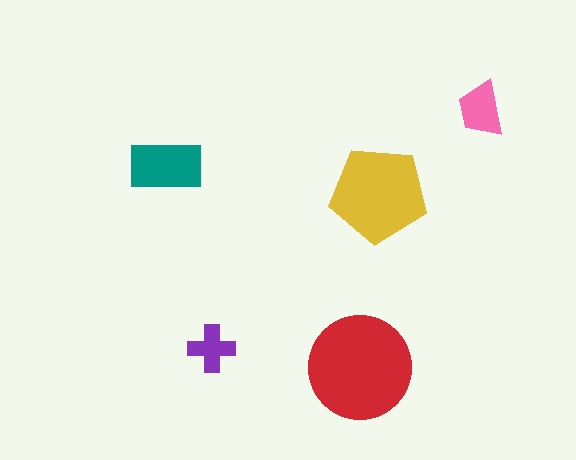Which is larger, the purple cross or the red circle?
The red circle.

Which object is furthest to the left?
The teal rectangle is leftmost.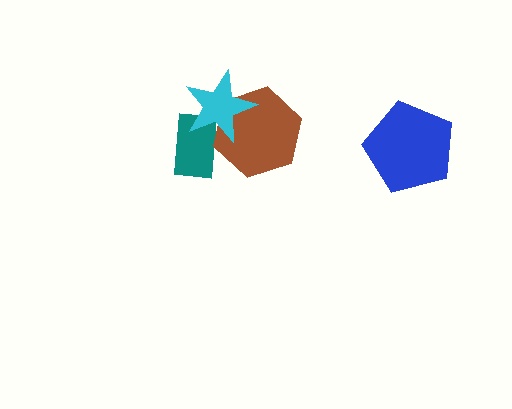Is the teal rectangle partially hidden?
Yes, it is partially covered by another shape.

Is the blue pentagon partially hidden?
No, no other shape covers it.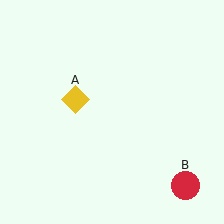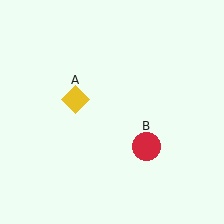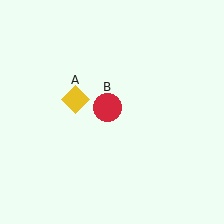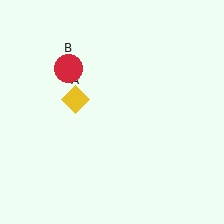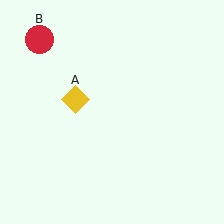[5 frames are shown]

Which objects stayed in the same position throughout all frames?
Yellow diamond (object A) remained stationary.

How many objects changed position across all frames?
1 object changed position: red circle (object B).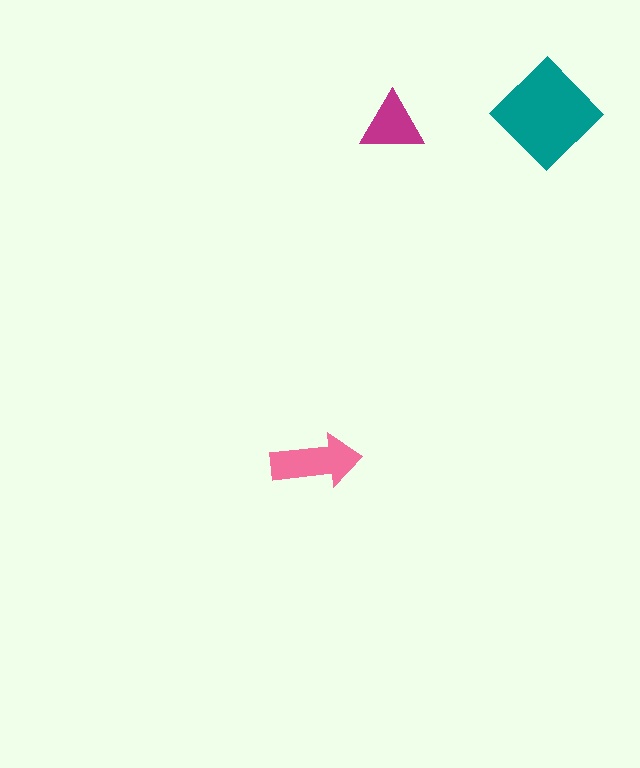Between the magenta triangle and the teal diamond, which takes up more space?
The teal diamond.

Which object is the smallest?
The magenta triangle.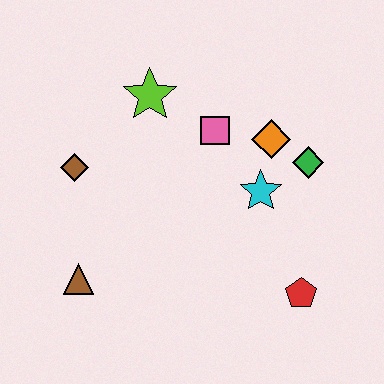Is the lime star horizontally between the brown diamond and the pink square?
Yes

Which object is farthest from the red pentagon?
The brown diamond is farthest from the red pentagon.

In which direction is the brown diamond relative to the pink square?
The brown diamond is to the left of the pink square.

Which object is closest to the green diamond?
The orange diamond is closest to the green diamond.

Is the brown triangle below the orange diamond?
Yes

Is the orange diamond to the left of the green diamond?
Yes